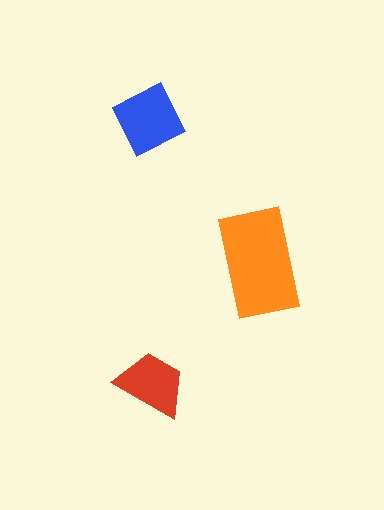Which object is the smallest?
The red trapezoid.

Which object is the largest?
The orange rectangle.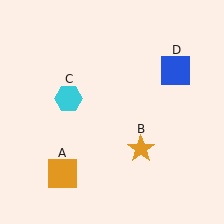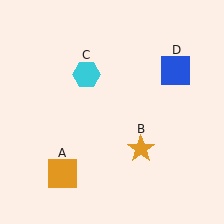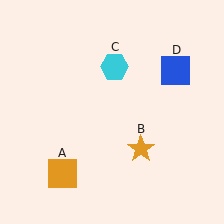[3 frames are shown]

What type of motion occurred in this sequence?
The cyan hexagon (object C) rotated clockwise around the center of the scene.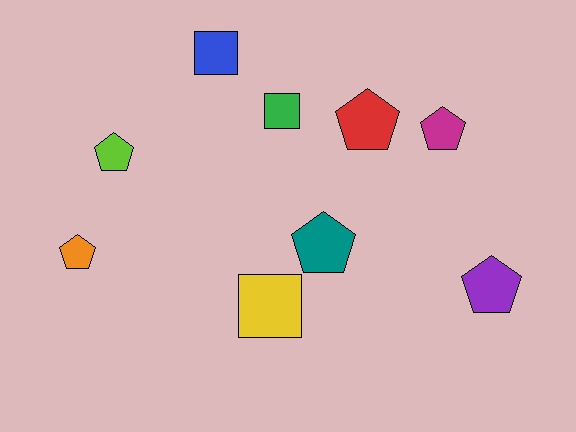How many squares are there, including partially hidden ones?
There are 3 squares.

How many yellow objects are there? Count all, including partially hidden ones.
There is 1 yellow object.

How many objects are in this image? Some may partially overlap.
There are 9 objects.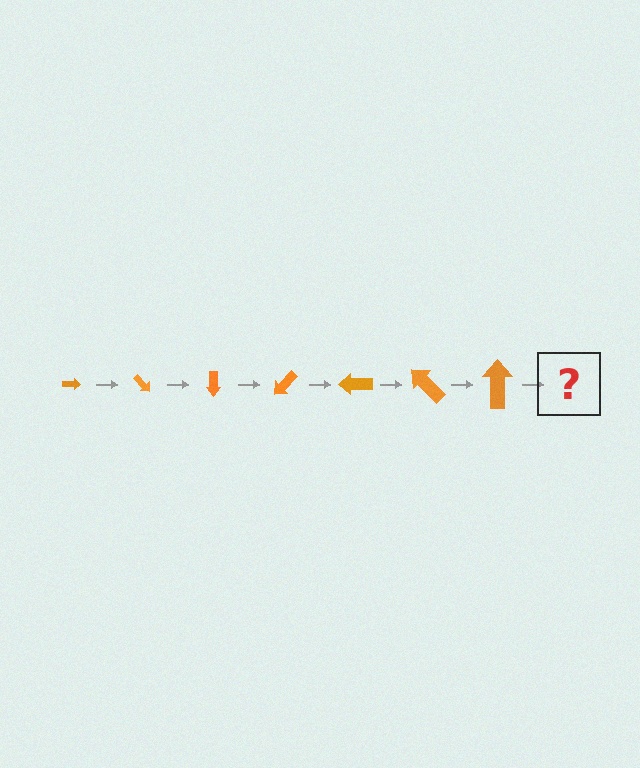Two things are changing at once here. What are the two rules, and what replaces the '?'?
The two rules are that the arrow grows larger each step and it rotates 45 degrees each step. The '?' should be an arrow, larger than the previous one and rotated 315 degrees from the start.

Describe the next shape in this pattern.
It should be an arrow, larger than the previous one and rotated 315 degrees from the start.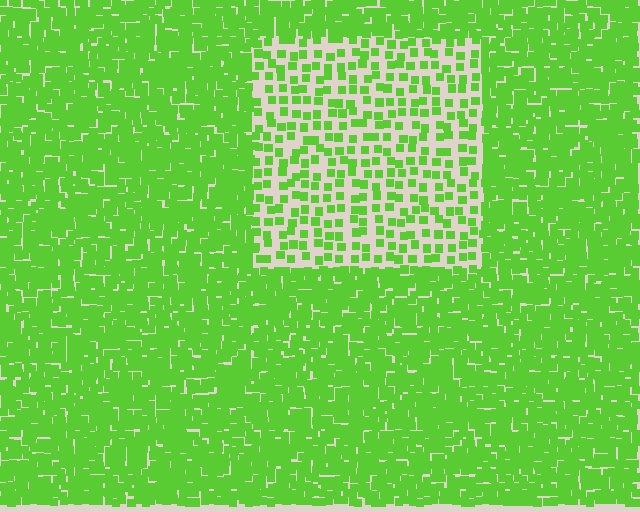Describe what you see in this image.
The image contains small lime elements arranged at two different densities. A rectangle-shaped region is visible where the elements are less densely packed than the surrounding area.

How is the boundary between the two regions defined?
The boundary is defined by a change in element density (approximately 2.6x ratio). All elements are the same color, size, and shape.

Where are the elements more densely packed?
The elements are more densely packed outside the rectangle boundary.